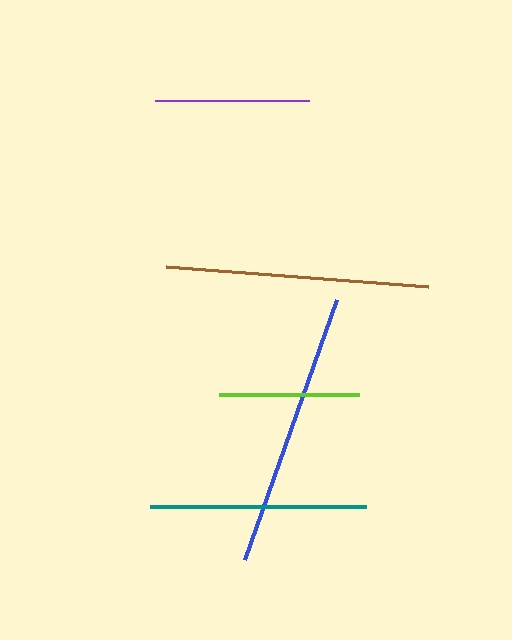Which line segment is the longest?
The blue line is the longest at approximately 276 pixels.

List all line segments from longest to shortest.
From longest to shortest: blue, brown, teal, purple, lime.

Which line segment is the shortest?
The lime line is the shortest at approximately 141 pixels.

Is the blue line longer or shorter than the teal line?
The blue line is longer than the teal line.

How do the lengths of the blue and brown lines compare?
The blue and brown lines are approximately the same length.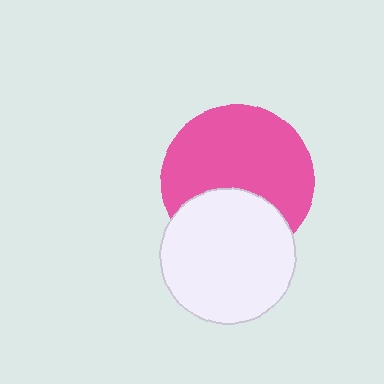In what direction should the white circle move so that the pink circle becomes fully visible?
The white circle should move down. That is the shortest direction to clear the overlap and leave the pink circle fully visible.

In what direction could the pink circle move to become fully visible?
The pink circle could move up. That would shift it out from behind the white circle entirely.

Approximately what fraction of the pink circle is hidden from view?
Roughly 33% of the pink circle is hidden behind the white circle.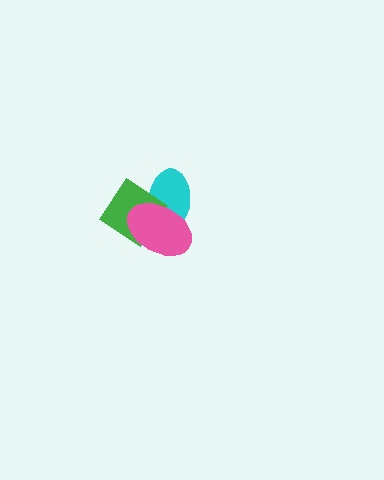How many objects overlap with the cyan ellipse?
2 objects overlap with the cyan ellipse.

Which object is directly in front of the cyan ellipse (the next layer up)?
The green diamond is directly in front of the cyan ellipse.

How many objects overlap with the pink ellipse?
2 objects overlap with the pink ellipse.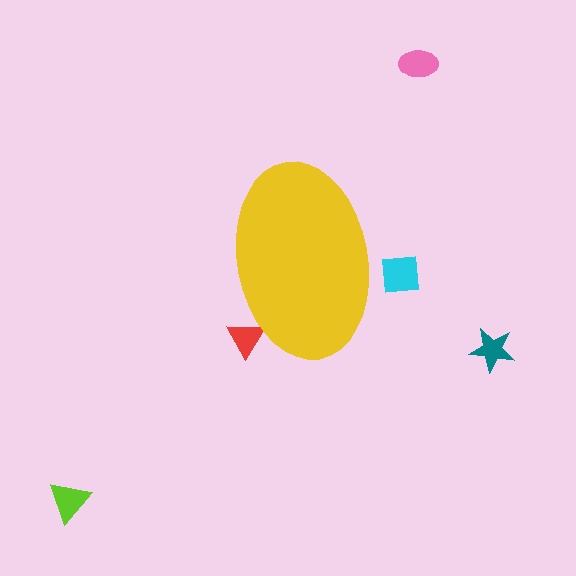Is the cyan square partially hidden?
Yes, the cyan square is partially hidden behind the yellow ellipse.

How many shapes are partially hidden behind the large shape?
2 shapes are partially hidden.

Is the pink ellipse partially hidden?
No, the pink ellipse is fully visible.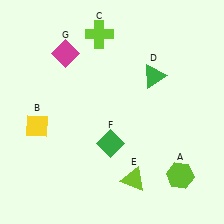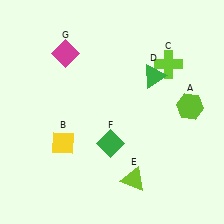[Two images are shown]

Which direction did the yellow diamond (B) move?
The yellow diamond (B) moved right.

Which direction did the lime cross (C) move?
The lime cross (C) moved right.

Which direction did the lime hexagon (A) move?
The lime hexagon (A) moved up.